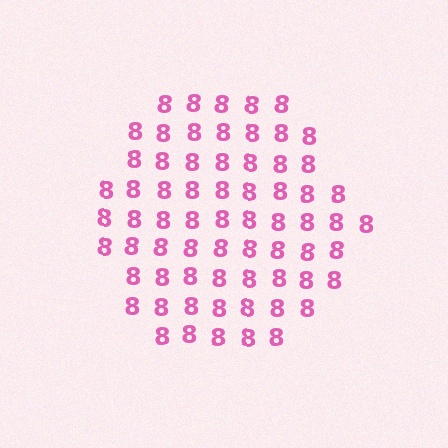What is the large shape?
The large shape is a hexagon.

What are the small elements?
The small elements are digit 8's.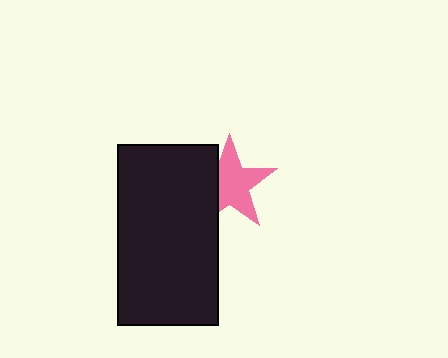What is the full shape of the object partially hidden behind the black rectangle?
The partially hidden object is a pink star.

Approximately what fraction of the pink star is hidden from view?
Roughly 30% of the pink star is hidden behind the black rectangle.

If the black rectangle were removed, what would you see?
You would see the complete pink star.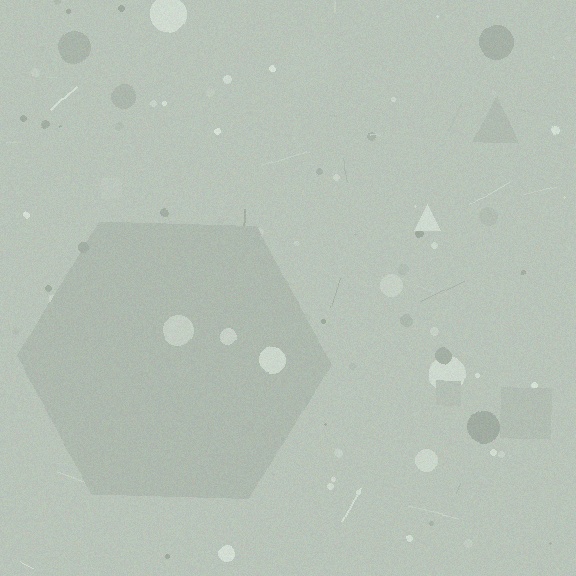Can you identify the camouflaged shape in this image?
The camouflaged shape is a hexagon.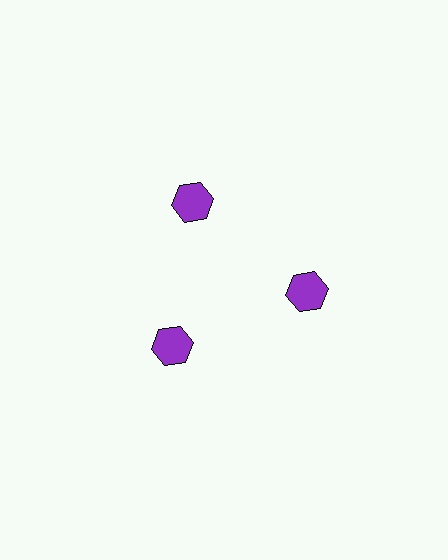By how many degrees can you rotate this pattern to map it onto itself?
The pattern maps onto itself every 120 degrees of rotation.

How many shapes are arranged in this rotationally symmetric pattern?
There are 3 shapes, arranged in 3 groups of 1.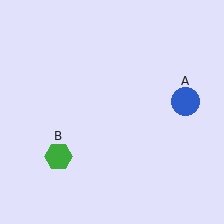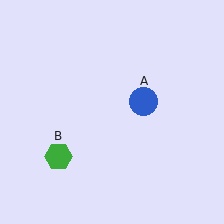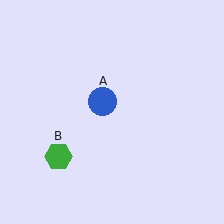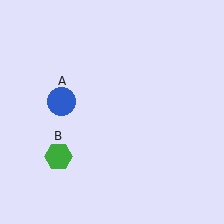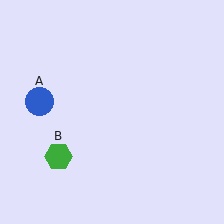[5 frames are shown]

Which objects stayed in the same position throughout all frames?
Green hexagon (object B) remained stationary.